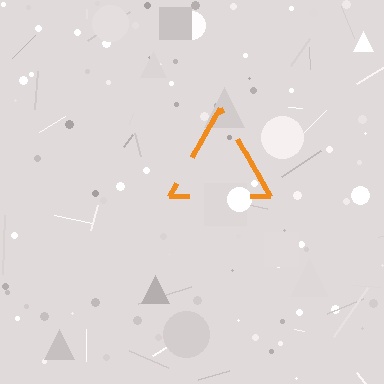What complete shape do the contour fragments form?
The contour fragments form a triangle.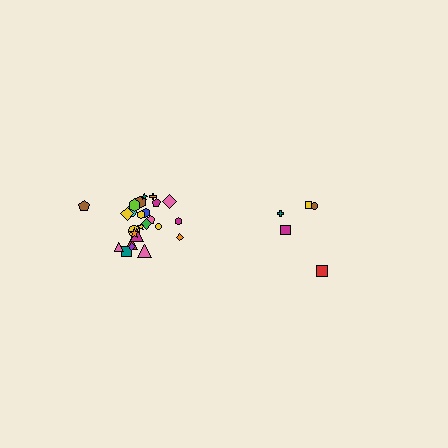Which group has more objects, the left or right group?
The left group.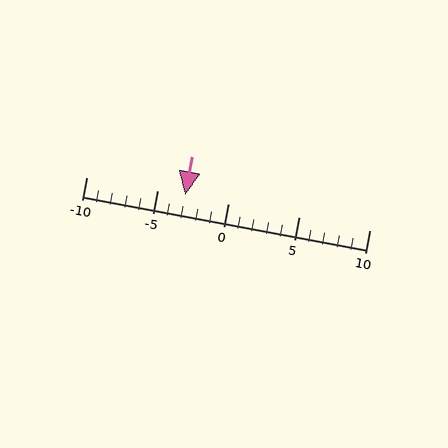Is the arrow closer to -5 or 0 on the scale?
The arrow is closer to -5.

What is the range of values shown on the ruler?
The ruler shows values from -10 to 10.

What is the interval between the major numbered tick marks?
The major tick marks are spaced 5 units apart.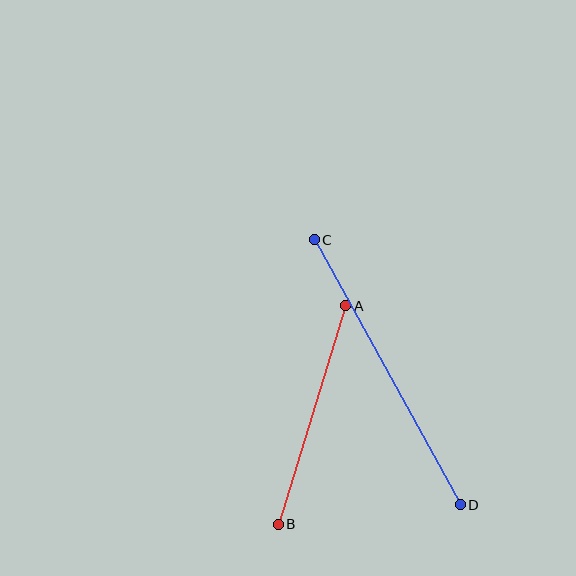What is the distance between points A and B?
The distance is approximately 228 pixels.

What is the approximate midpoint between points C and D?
The midpoint is at approximately (387, 372) pixels.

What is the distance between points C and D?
The distance is approximately 303 pixels.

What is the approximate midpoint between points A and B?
The midpoint is at approximately (312, 415) pixels.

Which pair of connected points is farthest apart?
Points C and D are farthest apart.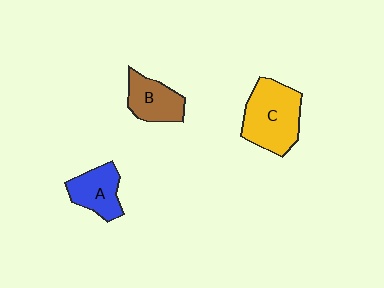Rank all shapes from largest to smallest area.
From largest to smallest: C (yellow), A (blue), B (brown).